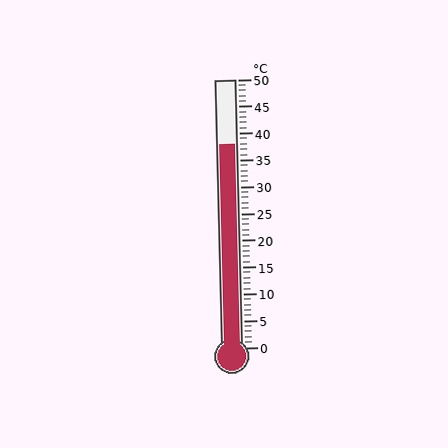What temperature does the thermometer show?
The thermometer shows approximately 38°C.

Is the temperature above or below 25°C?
The temperature is above 25°C.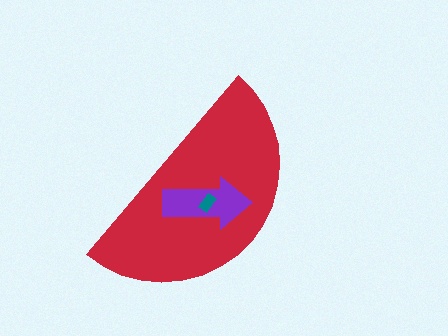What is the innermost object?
The teal rectangle.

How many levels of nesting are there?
3.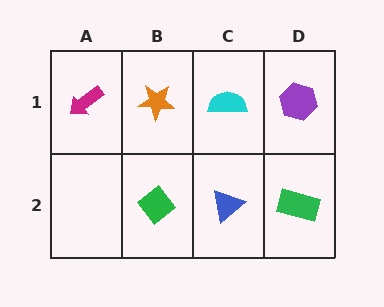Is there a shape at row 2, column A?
No, that cell is empty.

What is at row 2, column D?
A green rectangle.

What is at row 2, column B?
A green diamond.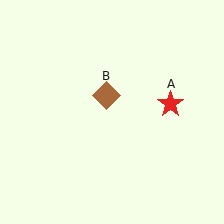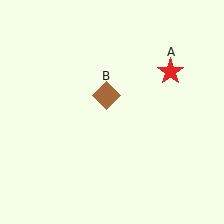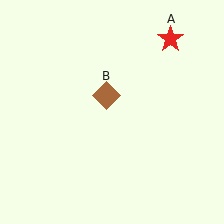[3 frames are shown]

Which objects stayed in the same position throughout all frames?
Brown diamond (object B) remained stationary.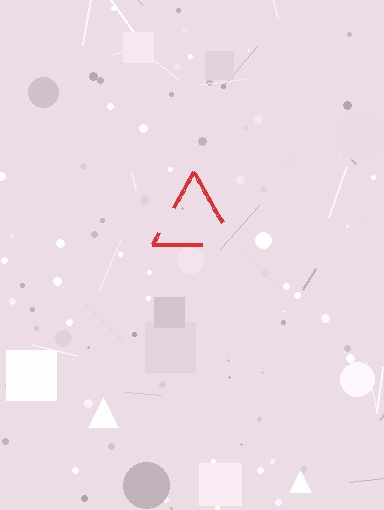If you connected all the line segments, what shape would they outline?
They would outline a triangle.